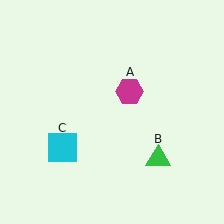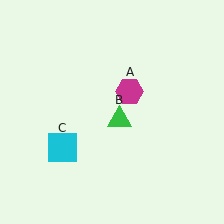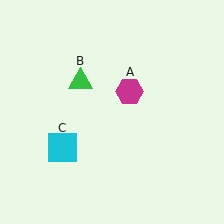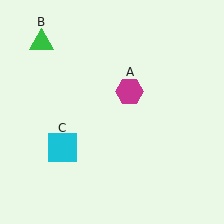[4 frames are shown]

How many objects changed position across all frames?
1 object changed position: green triangle (object B).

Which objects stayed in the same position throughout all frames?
Magenta hexagon (object A) and cyan square (object C) remained stationary.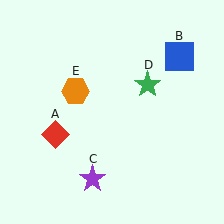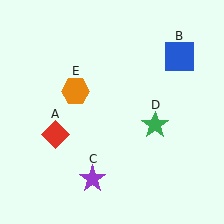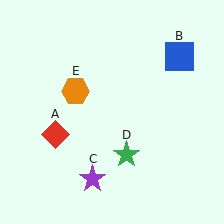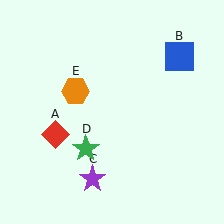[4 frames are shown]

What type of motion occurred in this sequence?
The green star (object D) rotated clockwise around the center of the scene.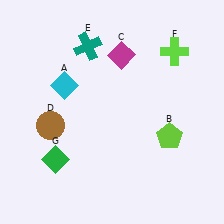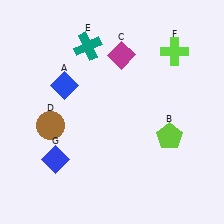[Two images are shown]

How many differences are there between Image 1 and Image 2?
There are 2 differences between the two images.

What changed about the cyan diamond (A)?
In Image 1, A is cyan. In Image 2, it changed to blue.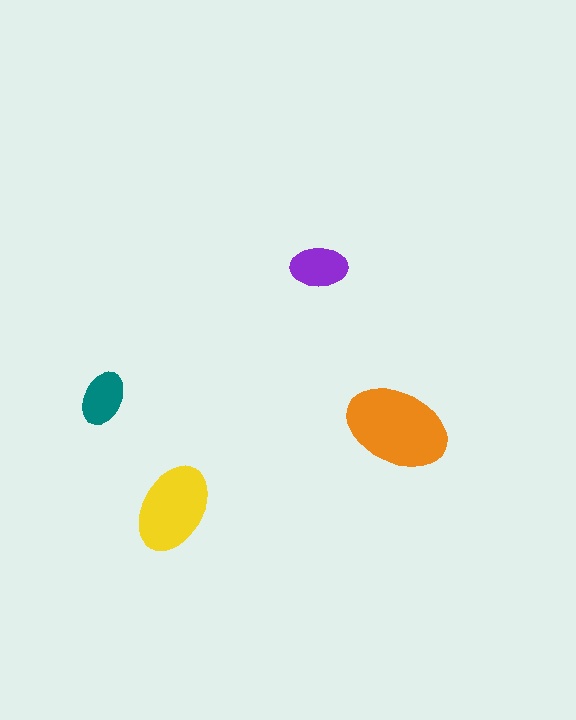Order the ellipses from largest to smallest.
the orange one, the yellow one, the purple one, the teal one.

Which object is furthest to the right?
The orange ellipse is rightmost.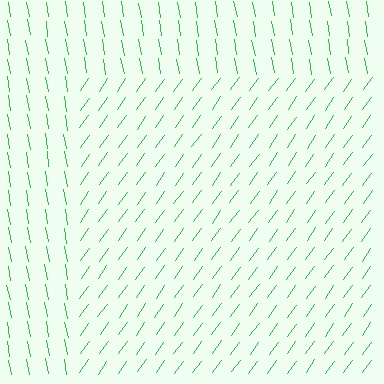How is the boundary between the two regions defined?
The boundary is defined purely by a change in line orientation (approximately 45 degrees difference). All lines are the same color and thickness.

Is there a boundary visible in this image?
Yes, there is a texture boundary formed by a change in line orientation.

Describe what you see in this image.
The image is filled with small green line segments. A rectangle region in the image has lines oriented differently from the surrounding lines, creating a visible texture boundary.